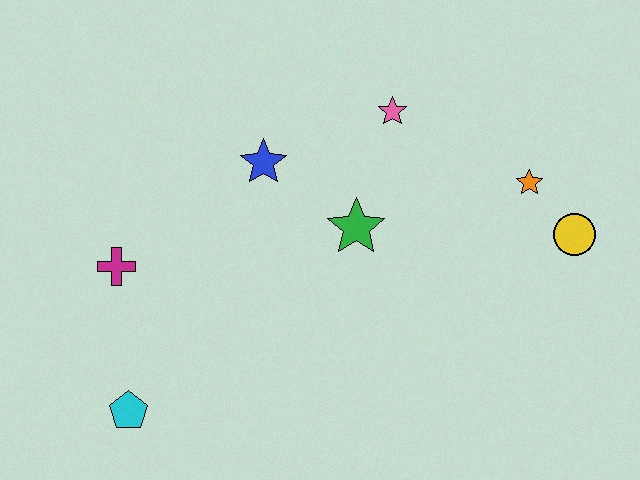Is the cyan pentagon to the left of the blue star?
Yes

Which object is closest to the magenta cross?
The cyan pentagon is closest to the magenta cross.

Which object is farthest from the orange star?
The cyan pentagon is farthest from the orange star.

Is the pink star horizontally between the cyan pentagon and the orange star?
Yes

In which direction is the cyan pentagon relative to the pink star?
The cyan pentagon is below the pink star.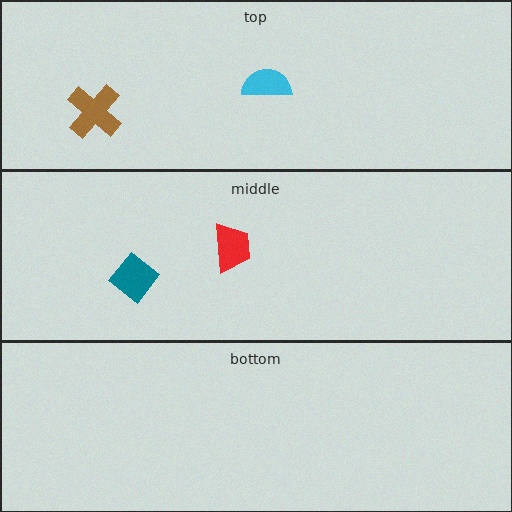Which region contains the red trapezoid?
The middle region.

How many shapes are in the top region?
2.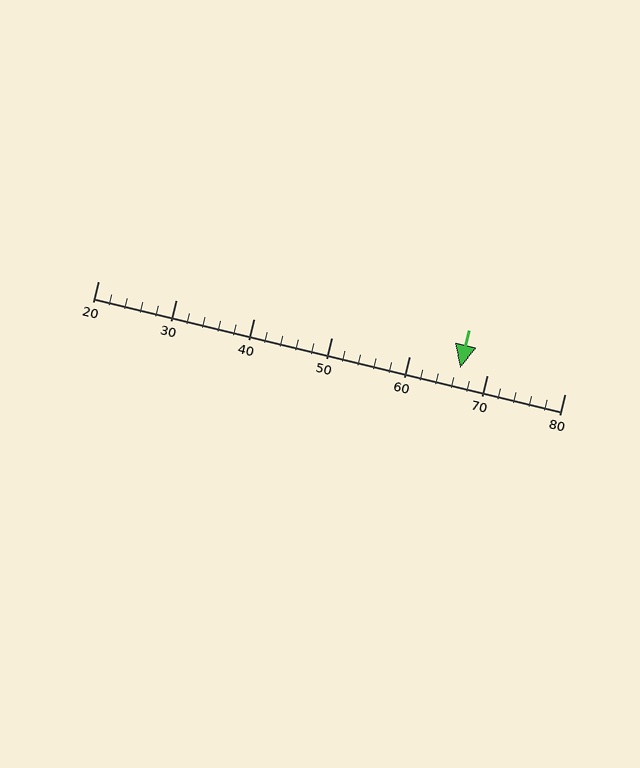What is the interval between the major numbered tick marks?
The major tick marks are spaced 10 units apart.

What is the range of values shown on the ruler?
The ruler shows values from 20 to 80.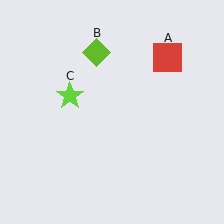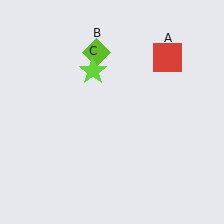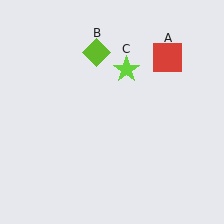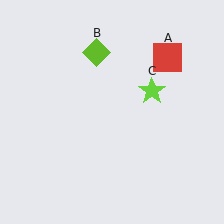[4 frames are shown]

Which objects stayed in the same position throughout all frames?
Red square (object A) and lime diamond (object B) remained stationary.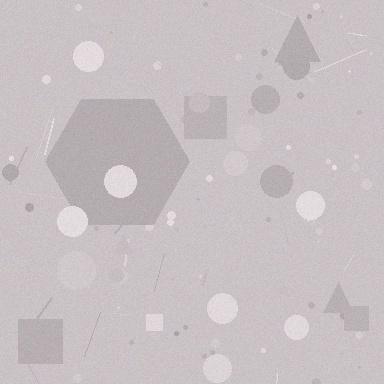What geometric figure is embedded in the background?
A hexagon is embedded in the background.